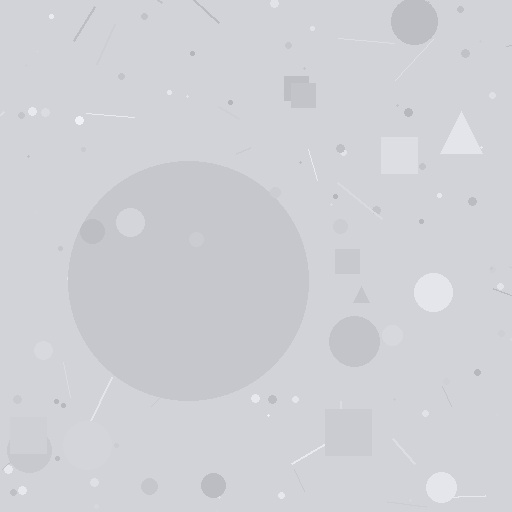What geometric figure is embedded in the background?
A circle is embedded in the background.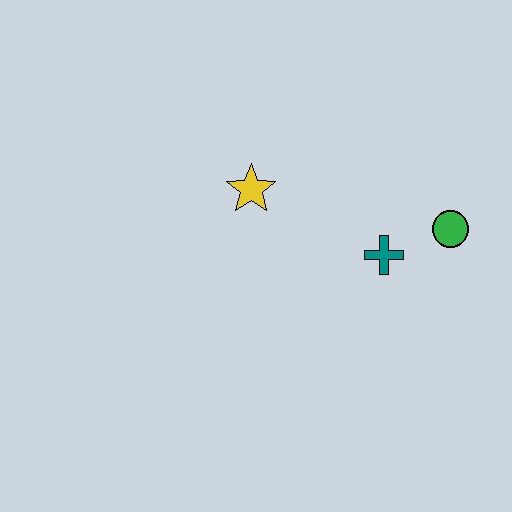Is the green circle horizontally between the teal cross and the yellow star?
No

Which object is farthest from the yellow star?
The green circle is farthest from the yellow star.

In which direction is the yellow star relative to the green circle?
The yellow star is to the left of the green circle.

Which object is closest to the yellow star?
The teal cross is closest to the yellow star.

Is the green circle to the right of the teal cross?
Yes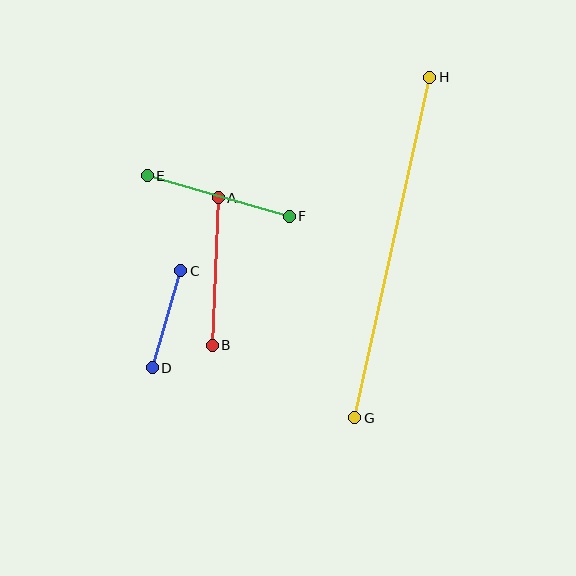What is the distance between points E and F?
The distance is approximately 148 pixels.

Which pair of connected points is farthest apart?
Points G and H are farthest apart.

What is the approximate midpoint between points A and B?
The midpoint is at approximately (215, 271) pixels.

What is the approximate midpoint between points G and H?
The midpoint is at approximately (392, 248) pixels.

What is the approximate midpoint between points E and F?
The midpoint is at approximately (218, 196) pixels.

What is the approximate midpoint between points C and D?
The midpoint is at approximately (166, 319) pixels.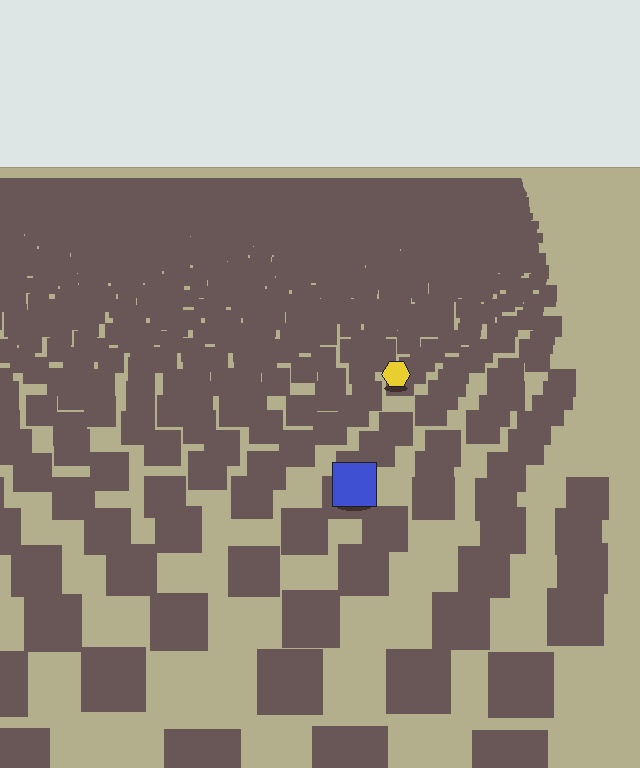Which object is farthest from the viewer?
The yellow hexagon is farthest from the viewer. It appears smaller and the ground texture around it is denser.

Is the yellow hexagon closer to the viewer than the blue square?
No. The blue square is closer — you can tell from the texture gradient: the ground texture is coarser near it.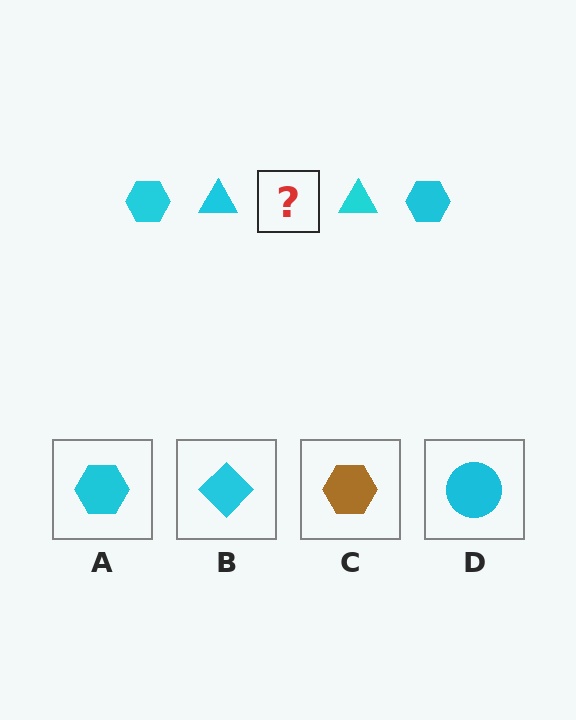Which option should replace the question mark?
Option A.